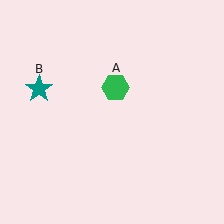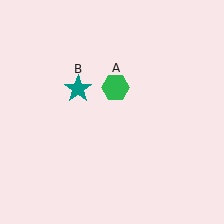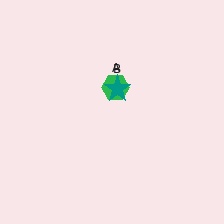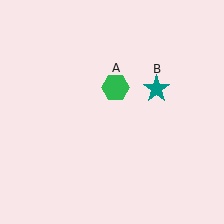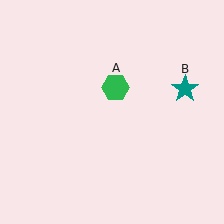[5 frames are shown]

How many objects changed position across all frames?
1 object changed position: teal star (object B).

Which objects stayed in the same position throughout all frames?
Green hexagon (object A) remained stationary.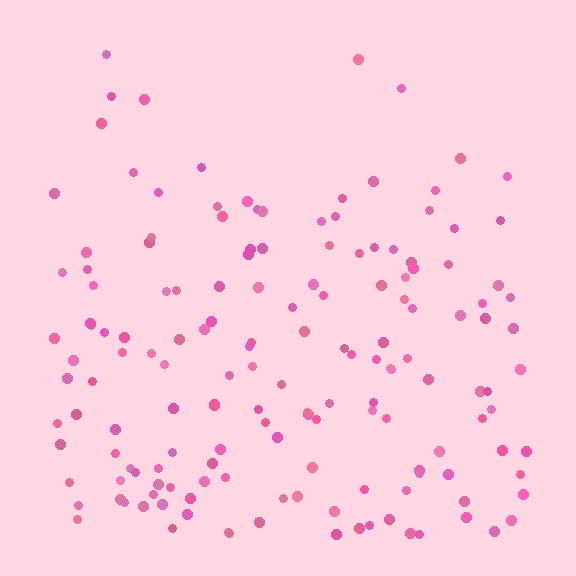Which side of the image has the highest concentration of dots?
The bottom.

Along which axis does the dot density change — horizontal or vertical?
Vertical.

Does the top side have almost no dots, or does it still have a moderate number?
Still a moderate number, just noticeably fewer than the bottom.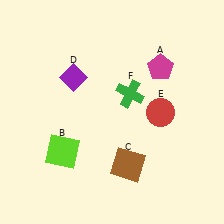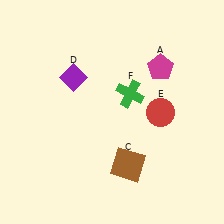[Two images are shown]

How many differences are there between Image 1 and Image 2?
There is 1 difference between the two images.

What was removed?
The lime square (B) was removed in Image 2.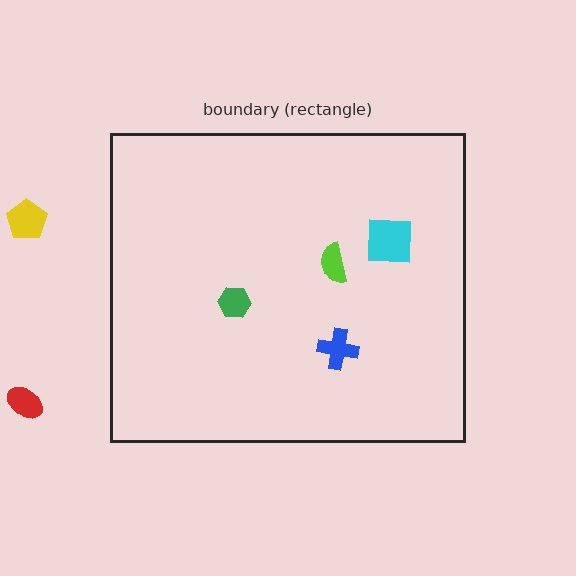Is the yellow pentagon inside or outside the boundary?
Outside.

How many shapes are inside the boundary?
4 inside, 2 outside.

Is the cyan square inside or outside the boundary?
Inside.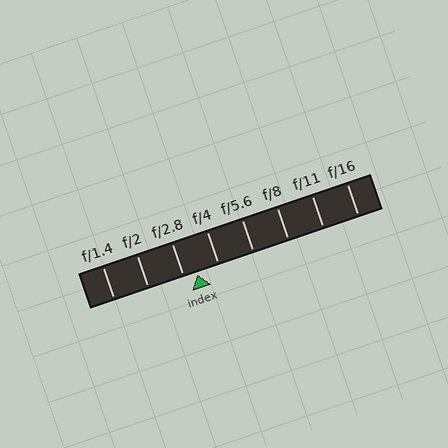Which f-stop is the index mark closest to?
The index mark is closest to f/2.8.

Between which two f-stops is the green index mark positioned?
The index mark is between f/2.8 and f/4.